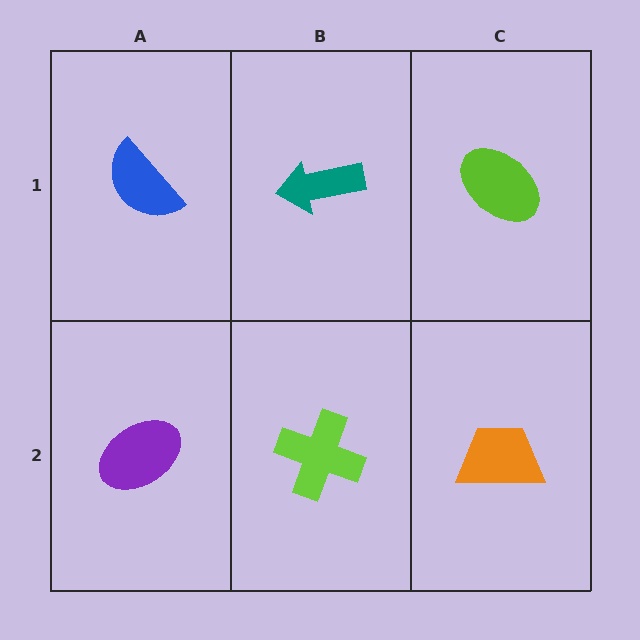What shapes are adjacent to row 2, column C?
A lime ellipse (row 1, column C), a lime cross (row 2, column B).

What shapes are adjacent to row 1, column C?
An orange trapezoid (row 2, column C), a teal arrow (row 1, column B).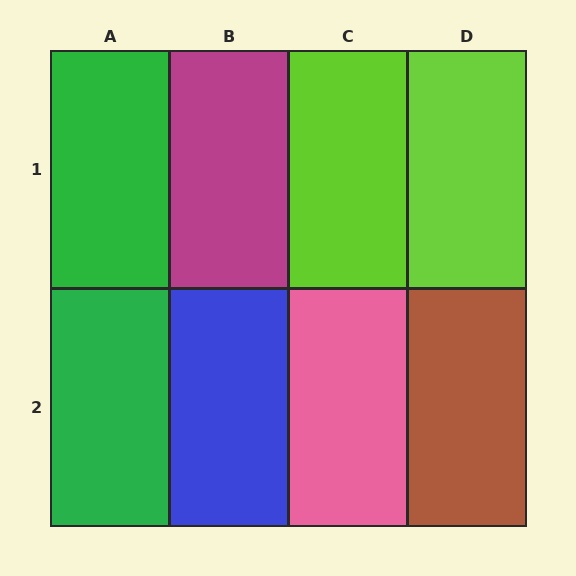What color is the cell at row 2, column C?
Pink.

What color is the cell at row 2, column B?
Blue.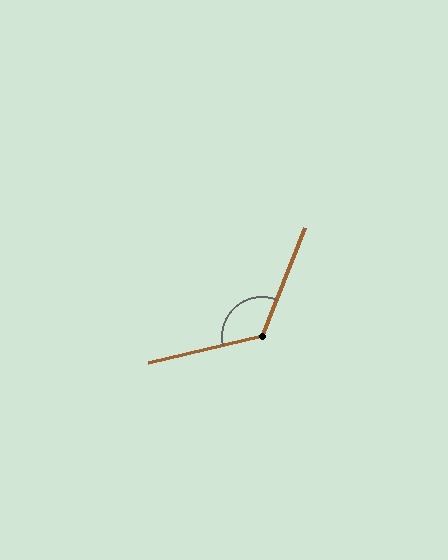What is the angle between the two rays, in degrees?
Approximately 125 degrees.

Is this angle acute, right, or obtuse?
It is obtuse.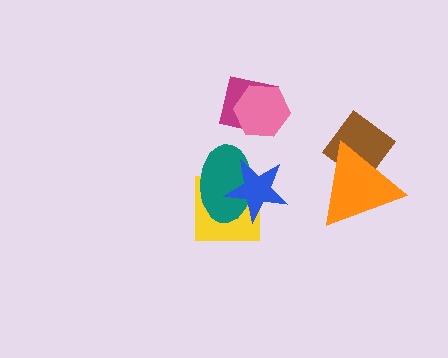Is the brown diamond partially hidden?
Yes, it is partially covered by another shape.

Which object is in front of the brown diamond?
The orange triangle is in front of the brown diamond.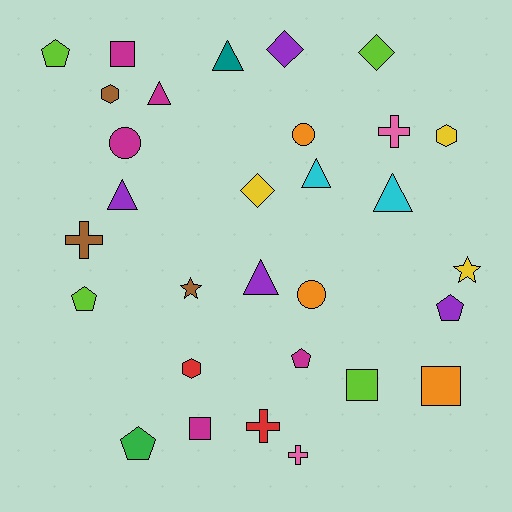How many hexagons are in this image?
There are 3 hexagons.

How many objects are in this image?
There are 30 objects.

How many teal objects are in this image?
There is 1 teal object.